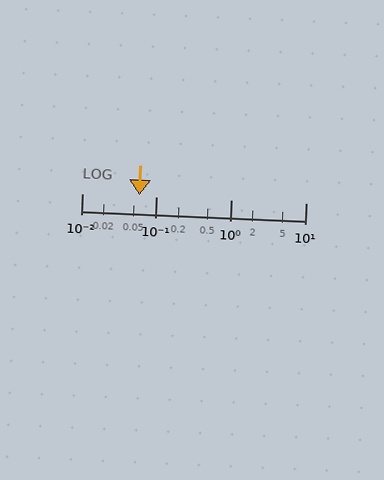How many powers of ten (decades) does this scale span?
The scale spans 3 decades, from 0.01 to 10.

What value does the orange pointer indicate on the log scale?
The pointer indicates approximately 0.059.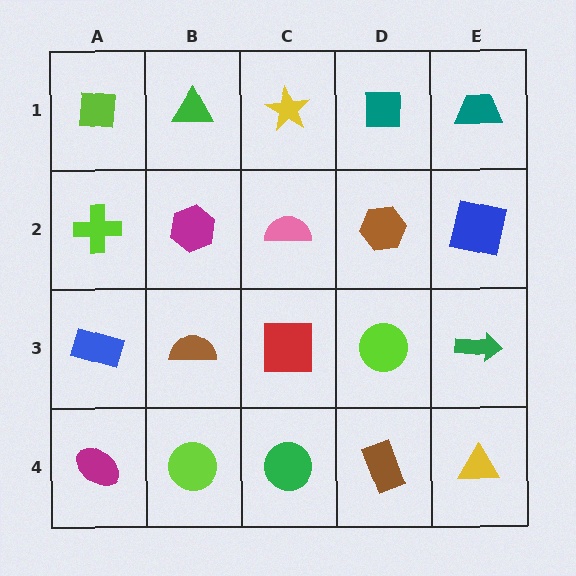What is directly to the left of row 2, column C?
A magenta hexagon.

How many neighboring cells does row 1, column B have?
3.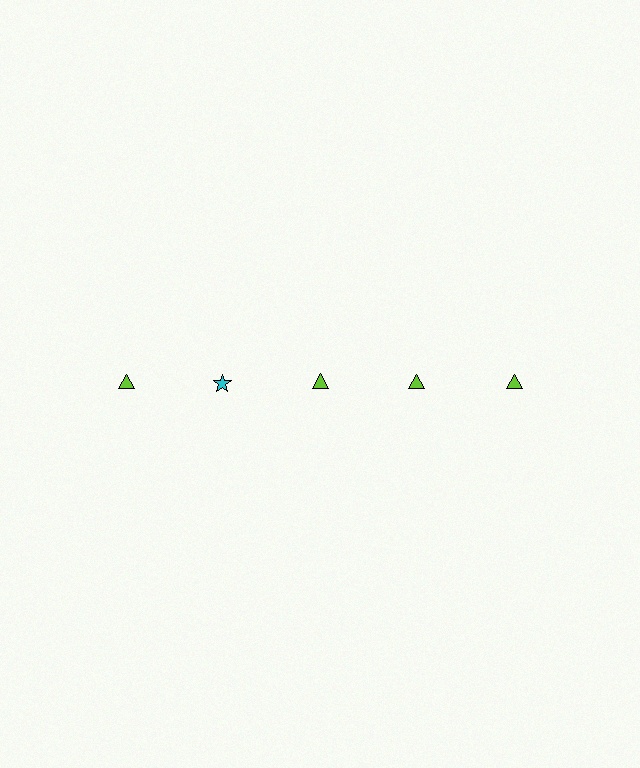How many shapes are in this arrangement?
There are 5 shapes arranged in a grid pattern.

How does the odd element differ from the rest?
It differs in both color (cyan instead of lime) and shape (star instead of triangle).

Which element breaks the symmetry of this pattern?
The cyan star in the top row, second from left column breaks the symmetry. All other shapes are lime triangles.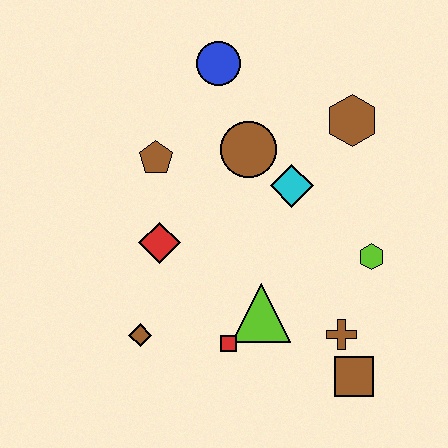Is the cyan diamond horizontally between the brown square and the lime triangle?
Yes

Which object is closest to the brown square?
The brown cross is closest to the brown square.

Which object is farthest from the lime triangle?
The blue circle is farthest from the lime triangle.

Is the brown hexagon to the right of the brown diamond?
Yes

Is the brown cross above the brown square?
Yes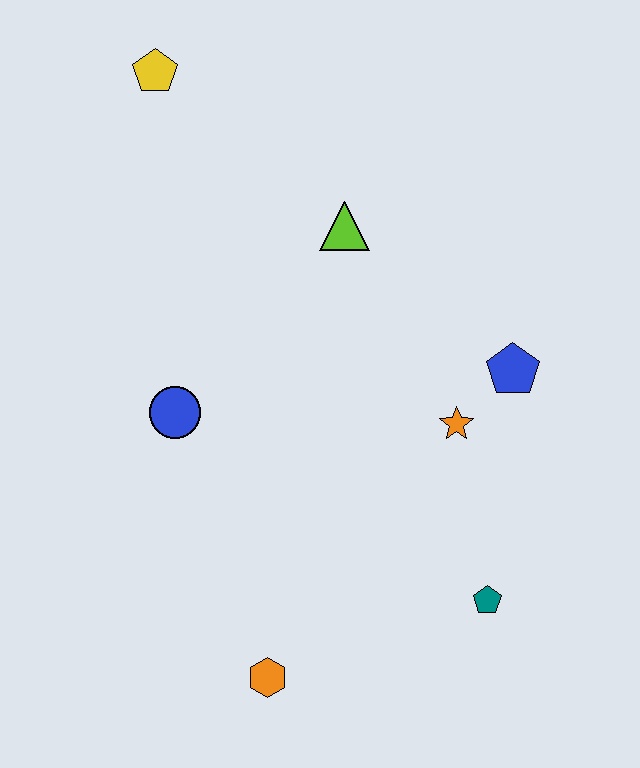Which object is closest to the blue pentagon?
The orange star is closest to the blue pentagon.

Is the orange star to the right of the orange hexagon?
Yes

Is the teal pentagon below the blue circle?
Yes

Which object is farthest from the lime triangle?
The orange hexagon is farthest from the lime triangle.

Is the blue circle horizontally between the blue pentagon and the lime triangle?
No